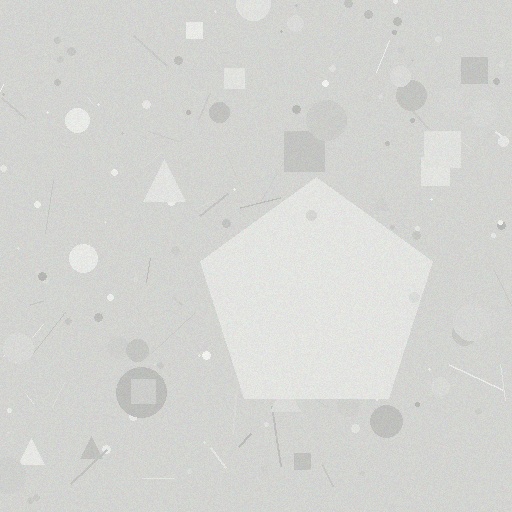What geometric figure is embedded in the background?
A pentagon is embedded in the background.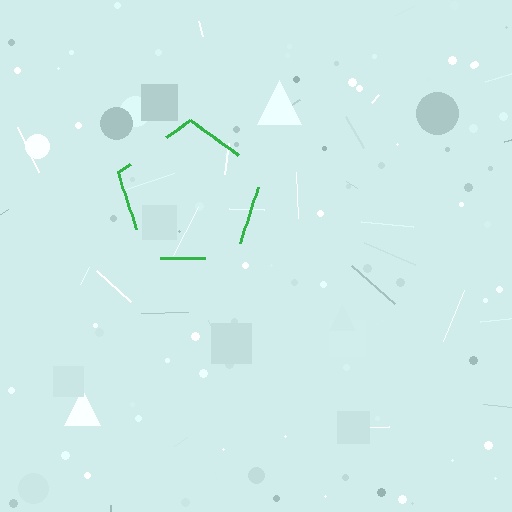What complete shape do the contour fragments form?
The contour fragments form a pentagon.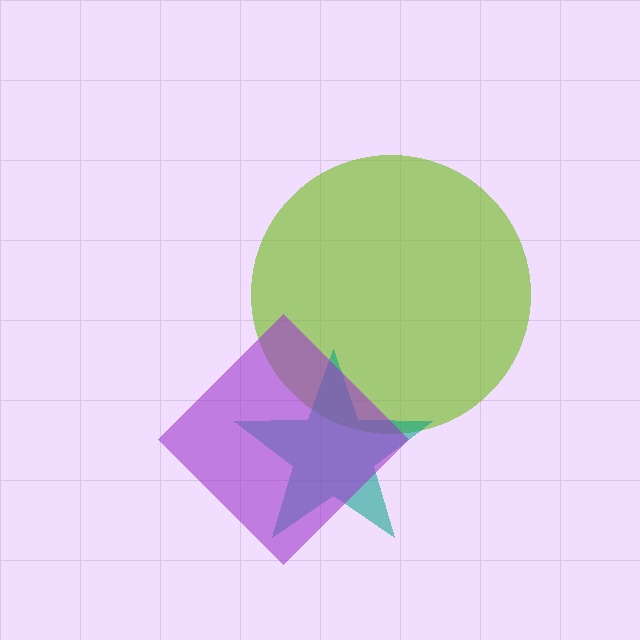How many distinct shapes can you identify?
There are 3 distinct shapes: a lime circle, a teal star, a purple diamond.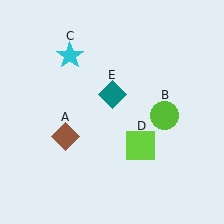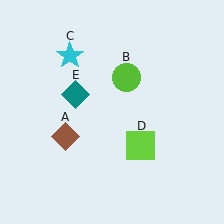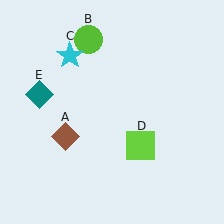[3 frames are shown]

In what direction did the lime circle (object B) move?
The lime circle (object B) moved up and to the left.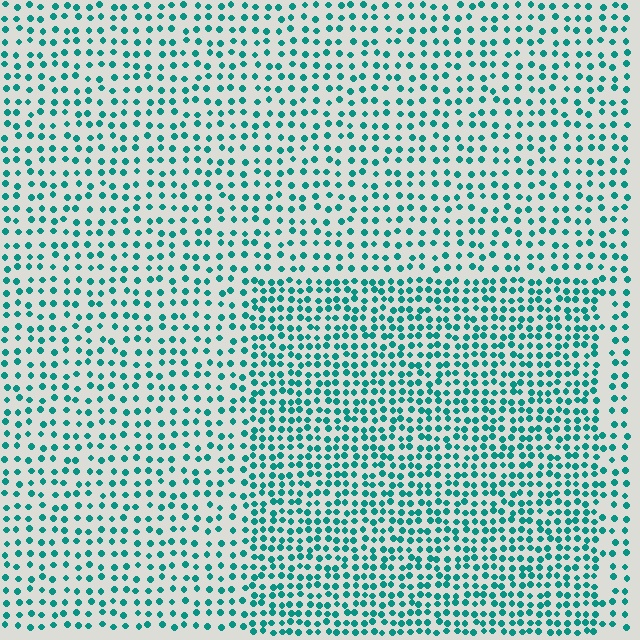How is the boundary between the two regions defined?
The boundary is defined by a change in element density (approximately 1.7x ratio). All elements are the same color, size, and shape.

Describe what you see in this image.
The image contains small teal elements arranged at two different densities. A rectangle-shaped region is visible where the elements are more densely packed than the surrounding area.